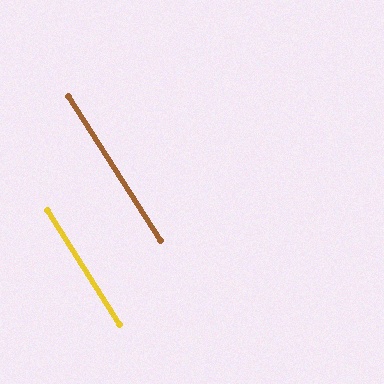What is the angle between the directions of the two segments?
Approximately 0 degrees.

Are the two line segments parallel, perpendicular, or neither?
Parallel — their directions differ by only 0.1°.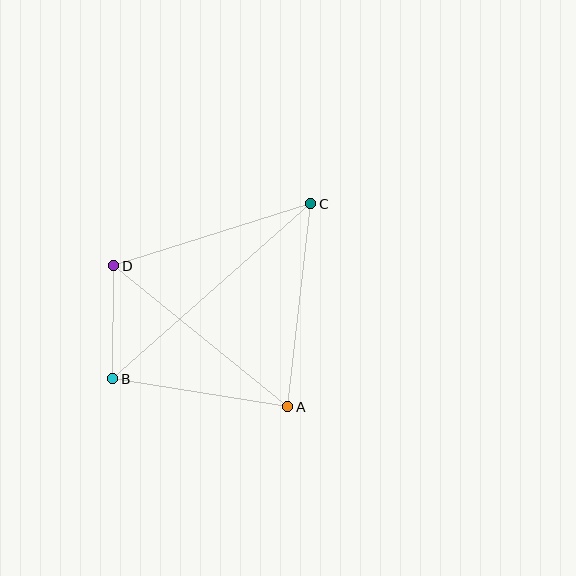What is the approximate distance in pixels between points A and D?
The distance between A and D is approximately 224 pixels.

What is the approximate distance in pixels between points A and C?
The distance between A and C is approximately 204 pixels.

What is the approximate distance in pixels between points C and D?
The distance between C and D is approximately 207 pixels.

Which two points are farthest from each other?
Points B and C are farthest from each other.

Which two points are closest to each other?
Points B and D are closest to each other.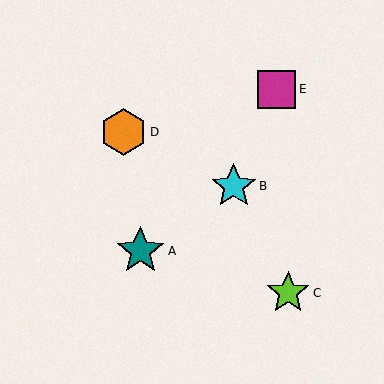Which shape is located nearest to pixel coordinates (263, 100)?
The magenta square (labeled E) at (277, 89) is nearest to that location.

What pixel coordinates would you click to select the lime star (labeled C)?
Click at (288, 293) to select the lime star C.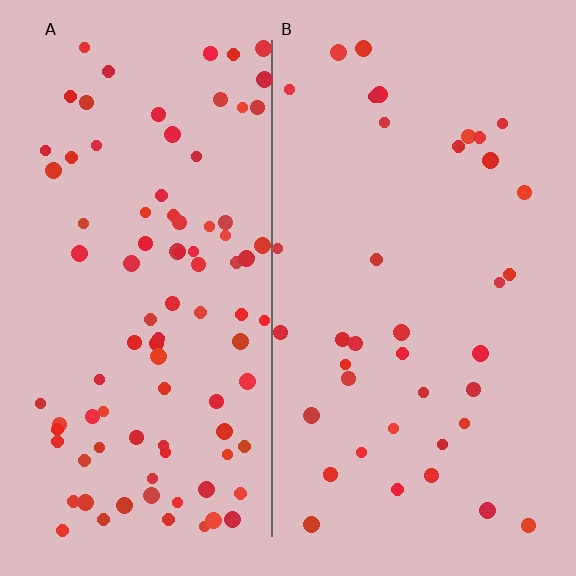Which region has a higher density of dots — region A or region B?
A (the left).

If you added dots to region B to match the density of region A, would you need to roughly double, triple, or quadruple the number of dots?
Approximately double.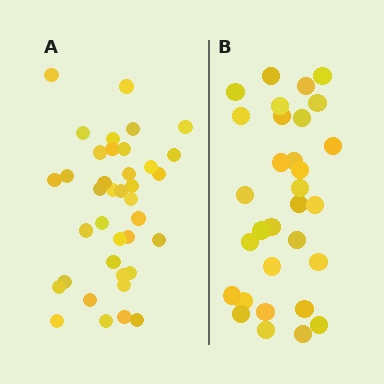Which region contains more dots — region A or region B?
Region A (the left region) has more dots.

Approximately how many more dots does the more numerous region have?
Region A has roughly 8 or so more dots than region B.